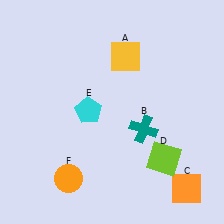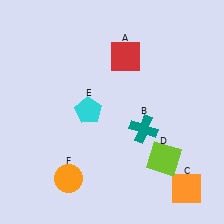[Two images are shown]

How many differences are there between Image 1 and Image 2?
There is 1 difference between the two images.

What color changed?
The square (A) changed from yellow in Image 1 to red in Image 2.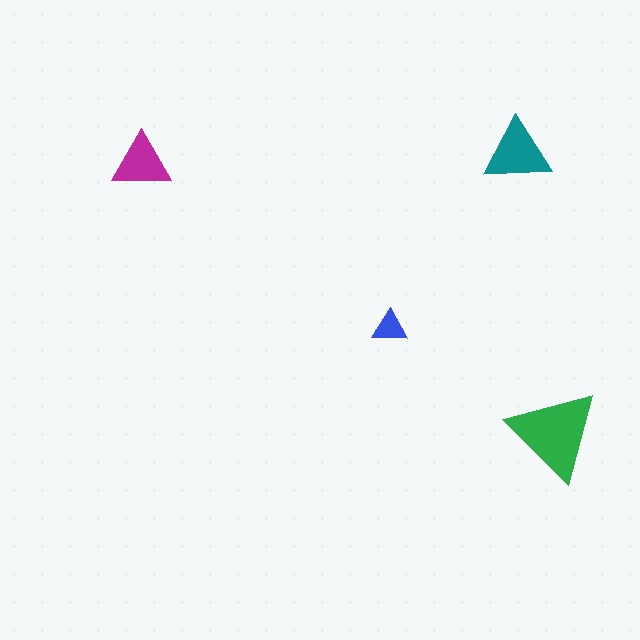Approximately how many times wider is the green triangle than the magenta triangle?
About 1.5 times wider.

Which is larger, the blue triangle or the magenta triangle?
The magenta one.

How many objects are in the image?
There are 4 objects in the image.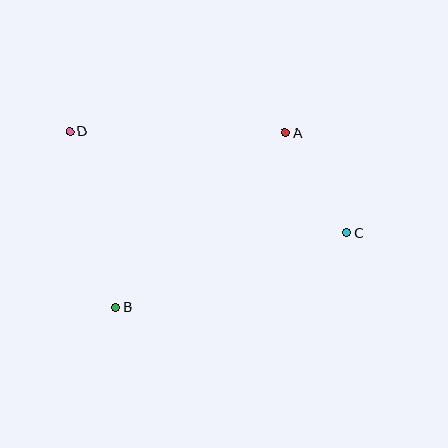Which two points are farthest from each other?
Points C and D are farthest from each other.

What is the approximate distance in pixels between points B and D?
The distance between B and D is approximately 181 pixels.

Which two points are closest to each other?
Points A and C are closest to each other.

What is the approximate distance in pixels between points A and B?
The distance between A and B is approximately 243 pixels.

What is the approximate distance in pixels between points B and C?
The distance between B and C is approximately 243 pixels.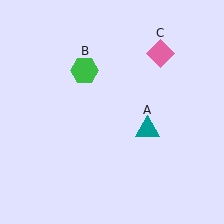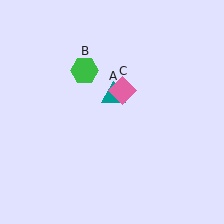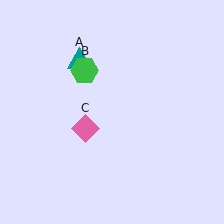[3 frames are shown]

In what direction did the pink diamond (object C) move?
The pink diamond (object C) moved down and to the left.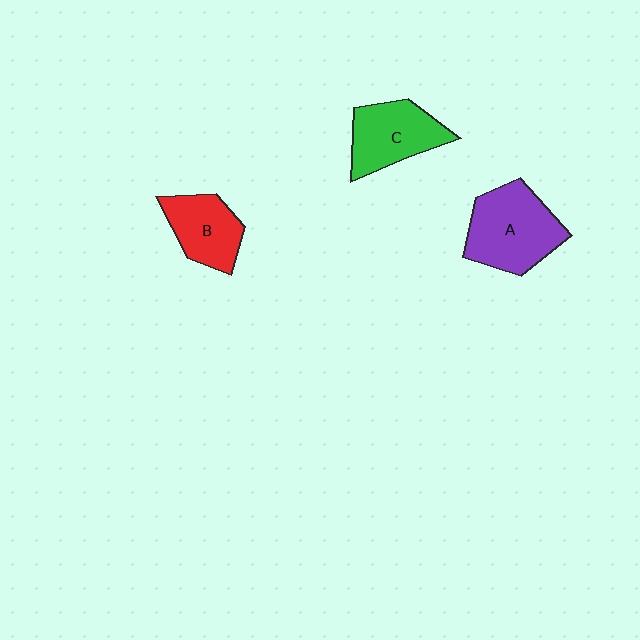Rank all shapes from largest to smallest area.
From largest to smallest: A (purple), C (green), B (red).